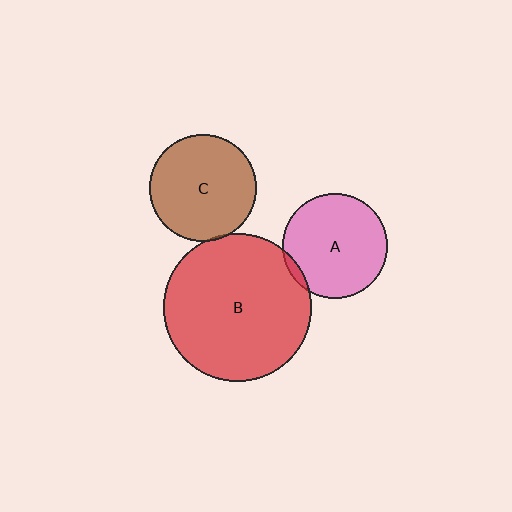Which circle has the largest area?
Circle B (red).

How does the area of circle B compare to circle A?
Approximately 2.0 times.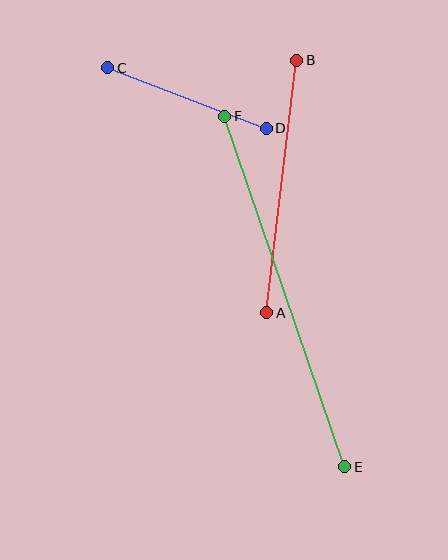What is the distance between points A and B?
The distance is approximately 255 pixels.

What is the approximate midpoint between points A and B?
The midpoint is at approximately (282, 186) pixels.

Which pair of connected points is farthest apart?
Points E and F are farthest apart.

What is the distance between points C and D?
The distance is approximately 170 pixels.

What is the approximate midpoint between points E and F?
The midpoint is at approximately (285, 291) pixels.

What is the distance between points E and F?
The distance is approximately 371 pixels.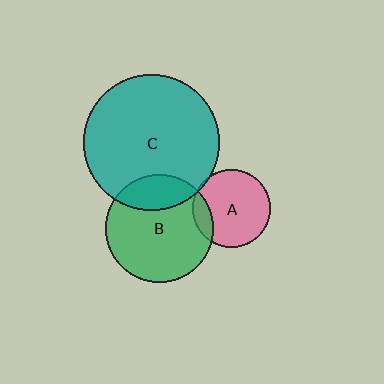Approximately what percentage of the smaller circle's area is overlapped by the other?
Approximately 5%.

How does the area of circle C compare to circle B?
Approximately 1.6 times.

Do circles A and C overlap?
Yes.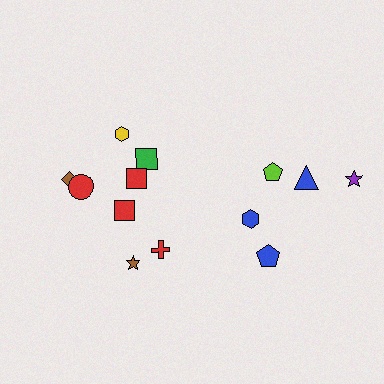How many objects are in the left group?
There are 8 objects.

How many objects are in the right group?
There are 5 objects.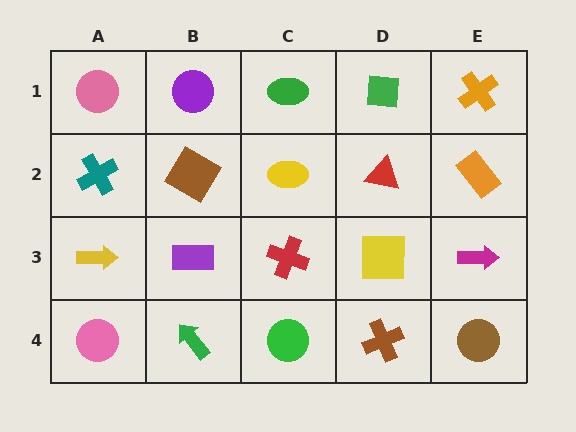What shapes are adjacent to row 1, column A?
A teal cross (row 2, column A), a purple circle (row 1, column B).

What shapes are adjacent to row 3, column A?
A teal cross (row 2, column A), a pink circle (row 4, column A), a purple rectangle (row 3, column B).